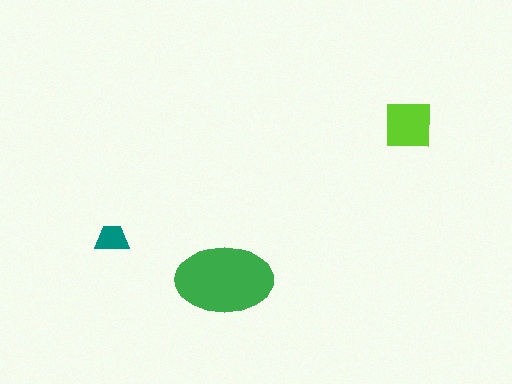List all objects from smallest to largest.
The teal trapezoid, the lime square, the green ellipse.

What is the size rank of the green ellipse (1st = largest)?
1st.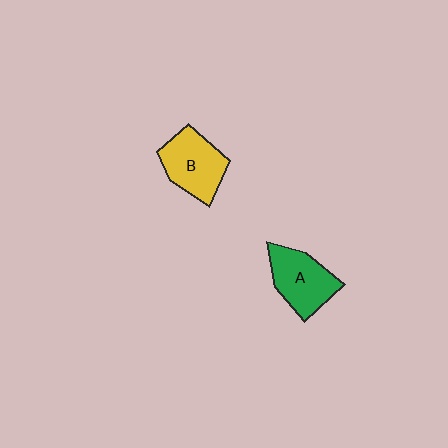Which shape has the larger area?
Shape B (yellow).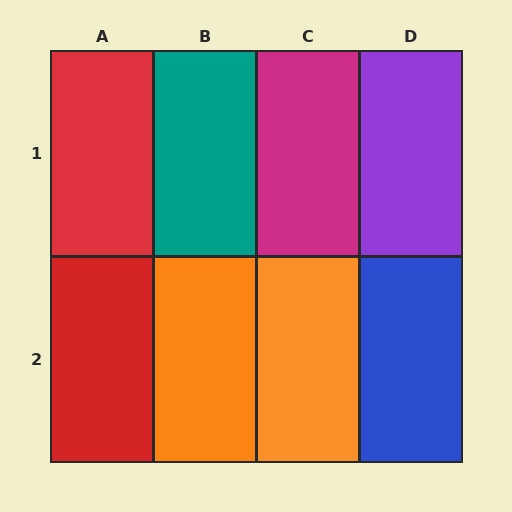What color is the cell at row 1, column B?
Teal.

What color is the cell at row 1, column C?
Magenta.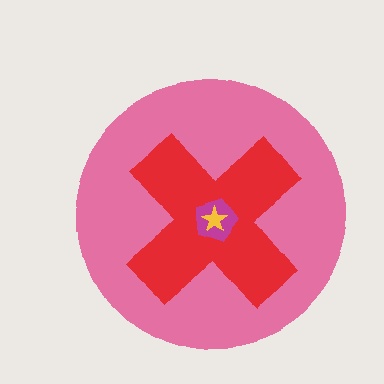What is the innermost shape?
The yellow star.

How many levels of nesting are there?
4.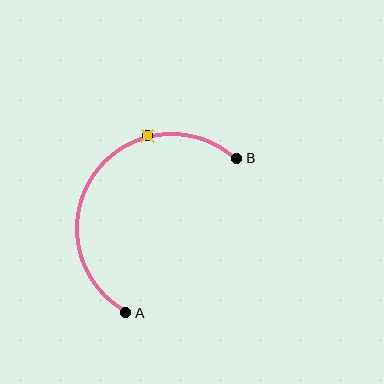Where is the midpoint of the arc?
The arc midpoint is the point on the curve farthest from the straight line joining A and B. It sits above and to the left of that line.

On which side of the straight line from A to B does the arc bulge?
The arc bulges above and to the left of the straight line connecting A and B.